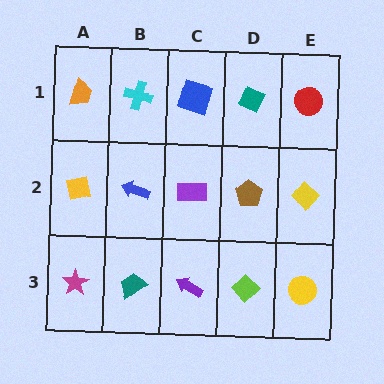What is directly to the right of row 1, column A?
A cyan cross.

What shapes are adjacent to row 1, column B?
A blue arrow (row 2, column B), an orange trapezoid (row 1, column A), a blue square (row 1, column C).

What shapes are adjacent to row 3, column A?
A yellow square (row 2, column A), a teal trapezoid (row 3, column B).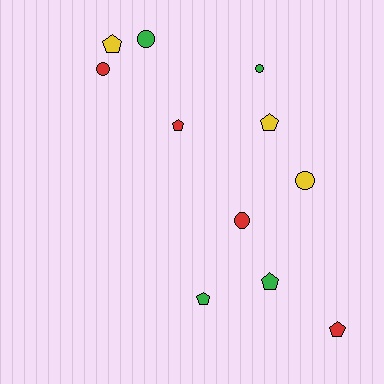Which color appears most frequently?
Red, with 4 objects.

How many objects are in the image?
There are 11 objects.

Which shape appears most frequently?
Pentagon, with 6 objects.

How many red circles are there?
There are 2 red circles.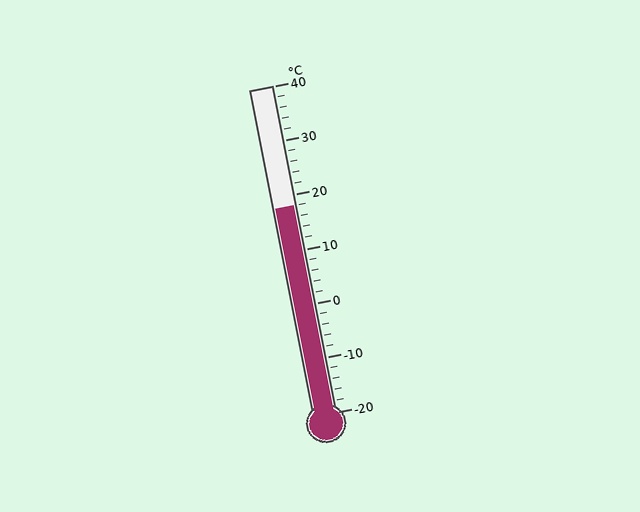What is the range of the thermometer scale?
The thermometer scale ranges from -20°C to 40°C.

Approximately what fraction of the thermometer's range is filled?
The thermometer is filled to approximately 65% of its range.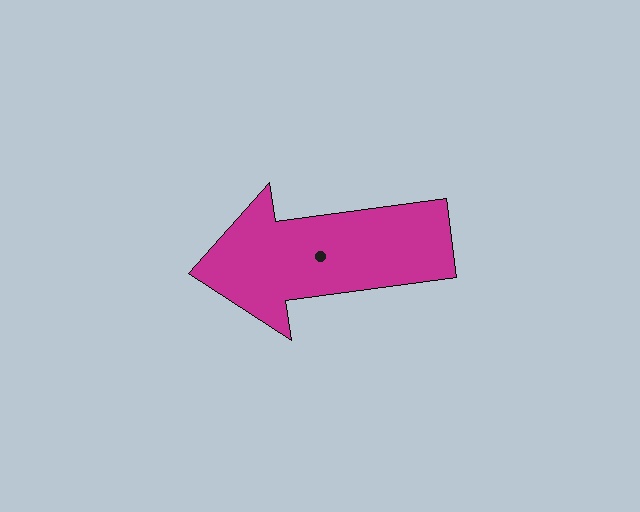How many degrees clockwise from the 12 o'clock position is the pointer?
Approximately 262 degrees.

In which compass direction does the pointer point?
West.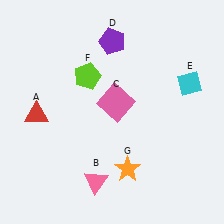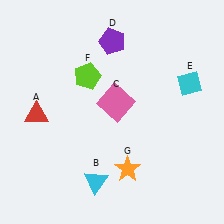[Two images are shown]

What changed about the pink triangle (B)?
In Image 1, B is pink. In Image 2, it changed to cyan.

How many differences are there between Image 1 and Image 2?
There is 1 difference between the two images.